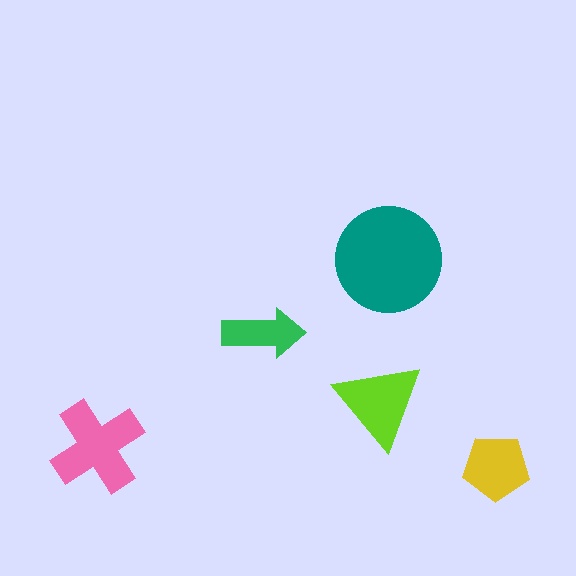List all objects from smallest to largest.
The green arrow, the yellow pentagon, the lime triangle, the pink cross, the teal circle.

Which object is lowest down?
The yellow pentagon is bottommost.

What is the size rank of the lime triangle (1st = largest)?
3rd.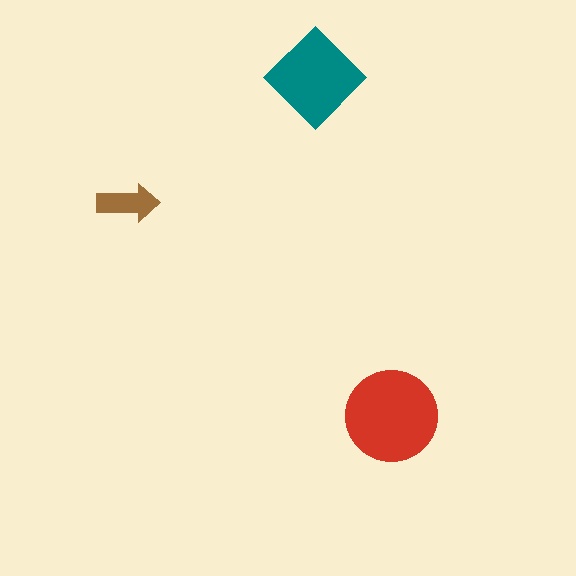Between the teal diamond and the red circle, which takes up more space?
The red circle.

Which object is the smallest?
The brown arrow.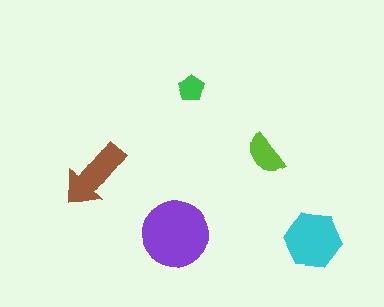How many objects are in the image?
There are 5 objects in the image.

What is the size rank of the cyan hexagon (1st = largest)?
2nd.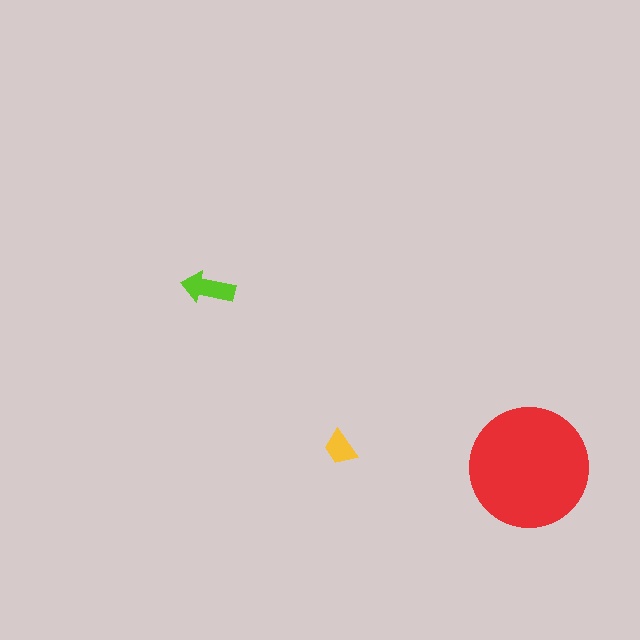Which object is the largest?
The red circle.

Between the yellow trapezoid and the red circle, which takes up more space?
The red circle.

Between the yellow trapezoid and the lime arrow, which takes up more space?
The lime arrow.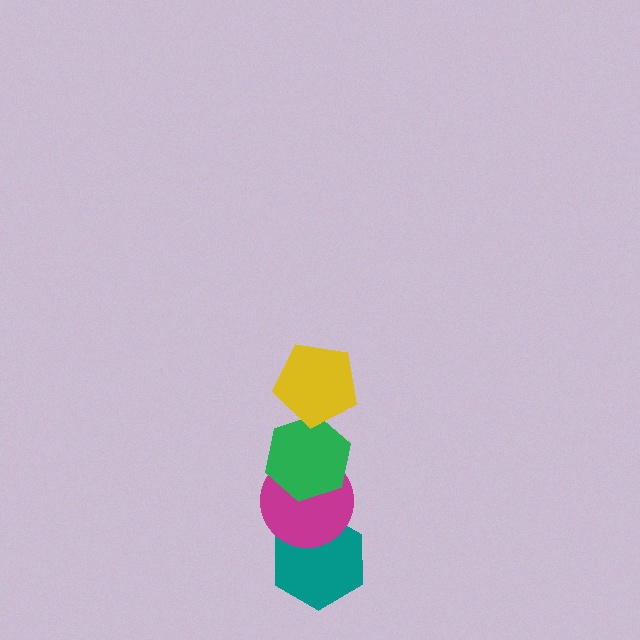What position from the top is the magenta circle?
The magenta circle is 3rd from the top.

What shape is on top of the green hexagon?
The yellow pentagon is on top of the green hexagon.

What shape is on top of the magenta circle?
The green hexagon is on top of the magenta circle.